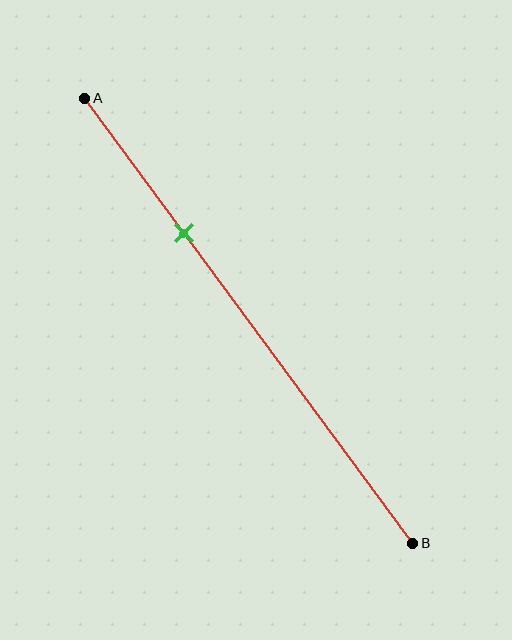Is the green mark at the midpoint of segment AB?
No, the mark is at about 30% from A, not at the 50% midpoint.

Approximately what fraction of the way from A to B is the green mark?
The green mark is approximately 30% of the way from A to B.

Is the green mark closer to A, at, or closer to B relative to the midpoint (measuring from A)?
The green mark is closer to point A than the midpoint of segment AB.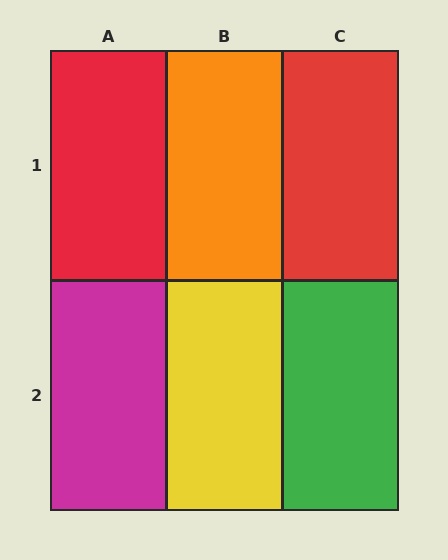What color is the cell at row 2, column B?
Yellow.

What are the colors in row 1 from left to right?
Red, orange, red.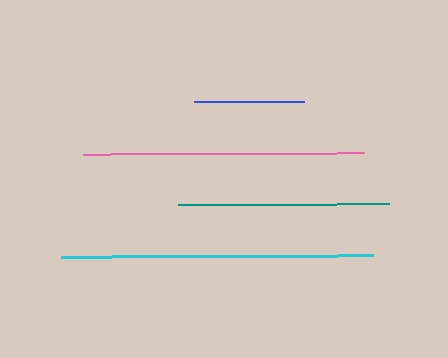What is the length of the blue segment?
The blue segment is approximately 110 pixels long.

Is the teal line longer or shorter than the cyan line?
The cyan line is longer than the teal line.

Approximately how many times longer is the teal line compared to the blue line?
The teal line is approximately 1.9 times the length of the blue line.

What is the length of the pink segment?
The pink segment is approximately 281 pixels long.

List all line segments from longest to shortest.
From longest to shortest: cyan, pink, teal, blue.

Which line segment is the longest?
The cyan line is the longest at approximately 312 pixels.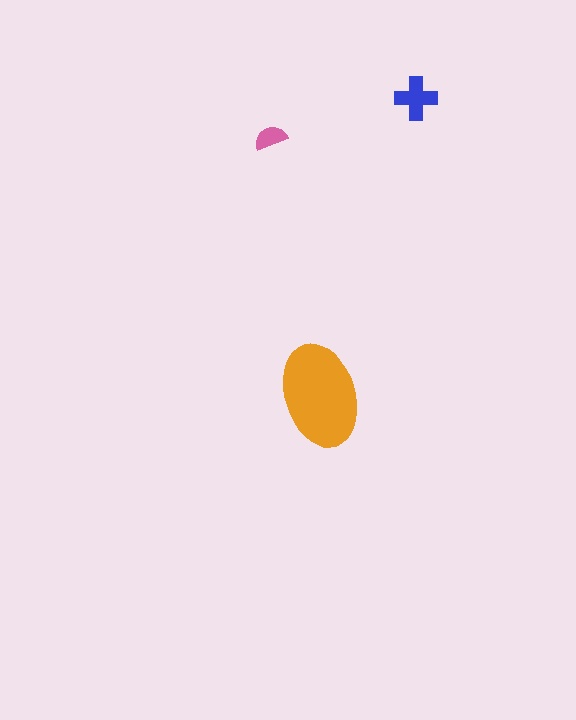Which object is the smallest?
The pink semicircle.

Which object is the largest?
The orange ellipse.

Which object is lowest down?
The orange ellipse is bottommost.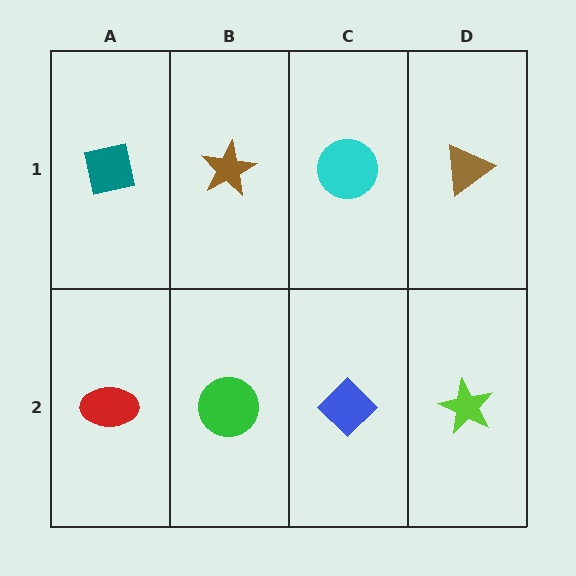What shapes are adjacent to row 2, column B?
A brown star (row 1, column B), a red ellipse (row 2, column A), a blue diamond (row 2, column C).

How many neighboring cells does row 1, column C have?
3.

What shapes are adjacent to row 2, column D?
A brown triangle (row 1, column D), a blue diamond (row 2, column C).